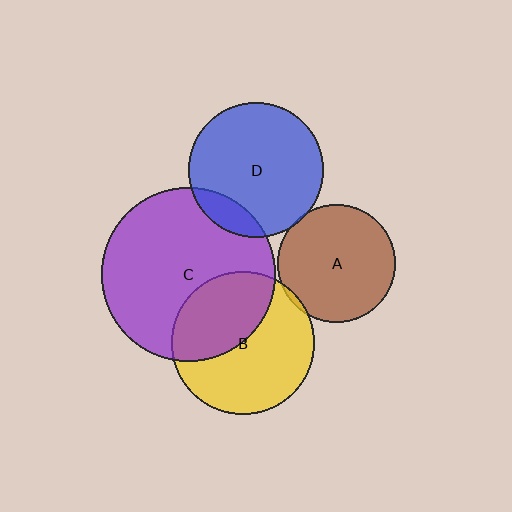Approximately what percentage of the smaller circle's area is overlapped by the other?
Approximately 40%.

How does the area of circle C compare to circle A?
Approximately 2.2 times.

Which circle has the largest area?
Circle C (purple).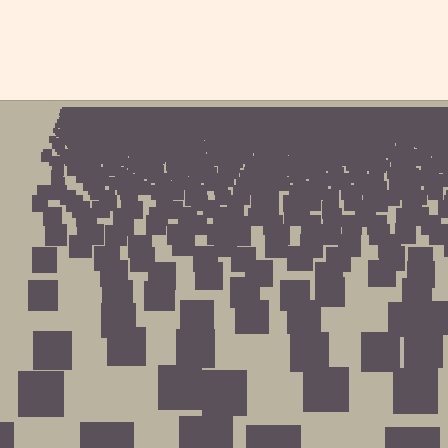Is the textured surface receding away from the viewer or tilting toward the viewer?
The surface is receding away from the viewer. Texture elements get smaller and denser toward the top.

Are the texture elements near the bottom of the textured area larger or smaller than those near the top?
Larger. Near the bottom, elements are closer to the viewer and appear at a bigger on-screen size.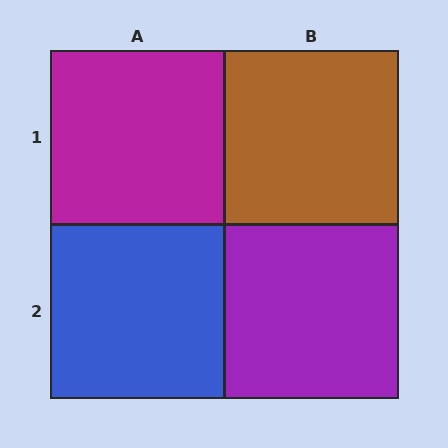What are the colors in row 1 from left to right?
Magenta, brown.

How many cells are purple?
1 cell is purple.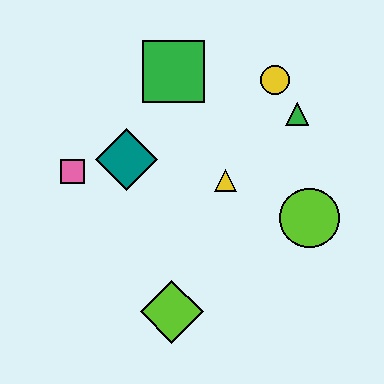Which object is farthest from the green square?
The lime diamond is farthest from the green square.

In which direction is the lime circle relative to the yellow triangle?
The lime circle is to the right of the yellow triangle.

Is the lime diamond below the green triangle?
Yes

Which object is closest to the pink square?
The teal diamond is closest to the pink square.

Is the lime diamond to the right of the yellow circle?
No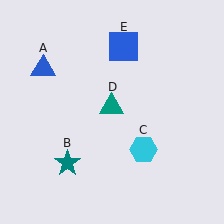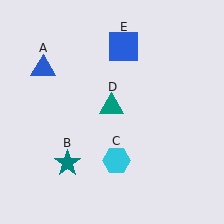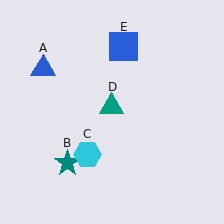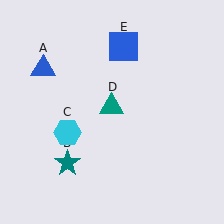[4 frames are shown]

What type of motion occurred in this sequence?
The cyan hexagon (object C) rotated clockwise around the center of the scene.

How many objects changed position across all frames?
1 object changed position: cyan hexagon (object C).